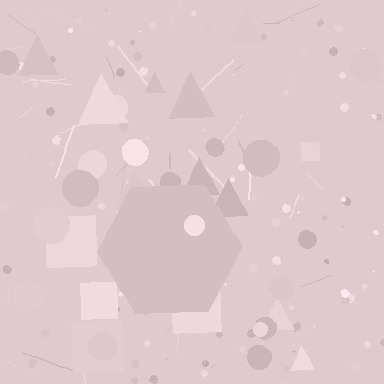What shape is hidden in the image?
A hexagon is hidden in the image.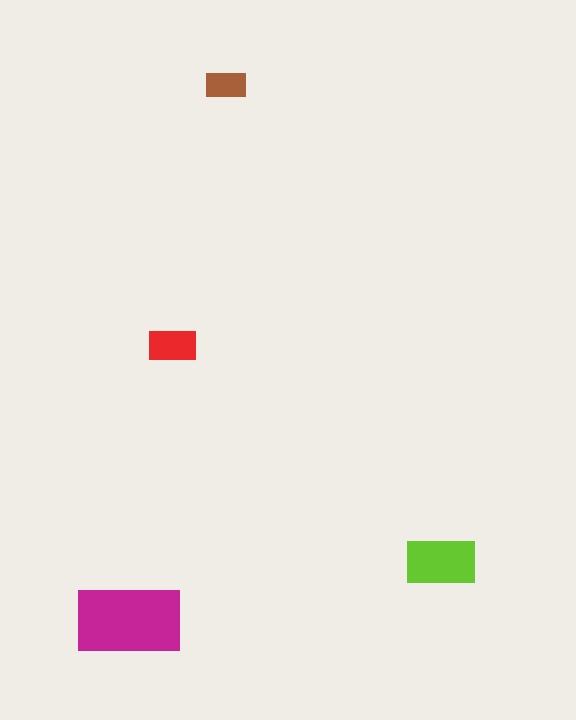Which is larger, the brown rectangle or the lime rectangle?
The lime one.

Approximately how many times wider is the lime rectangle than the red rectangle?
About 1.5 times wider.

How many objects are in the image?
There are 4 objects in the image.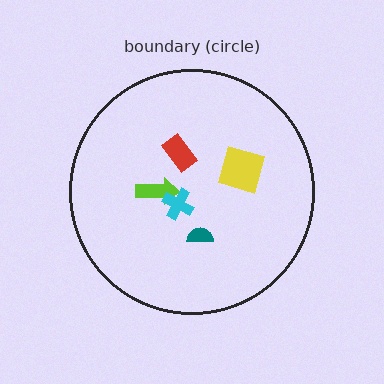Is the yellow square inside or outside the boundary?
Inside.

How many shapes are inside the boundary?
5 inside, 0 outside.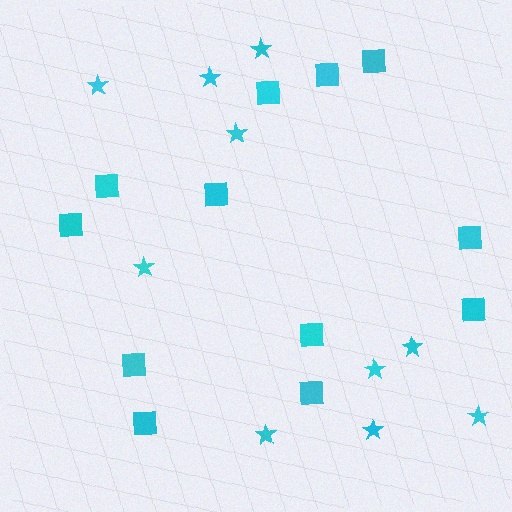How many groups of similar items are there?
There are 2 groups: one group of squares (12) and one group of stars (10).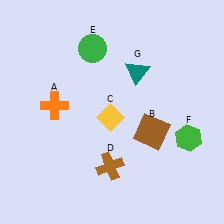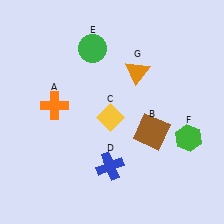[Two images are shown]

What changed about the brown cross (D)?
In Image 1, D is brown. In Image 2, it changed to blue.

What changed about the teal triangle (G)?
In Image 1, G is teal. In Image 2, it changed to orange.